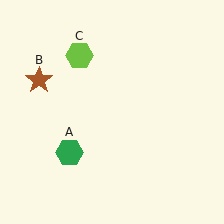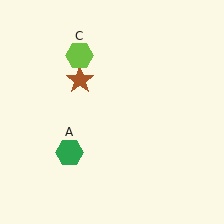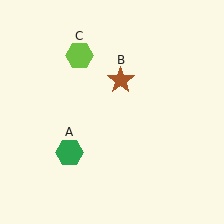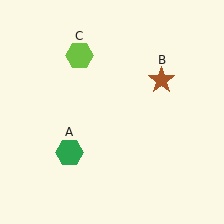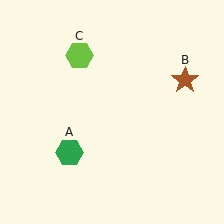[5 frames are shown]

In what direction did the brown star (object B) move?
The brown star (object B) moved right.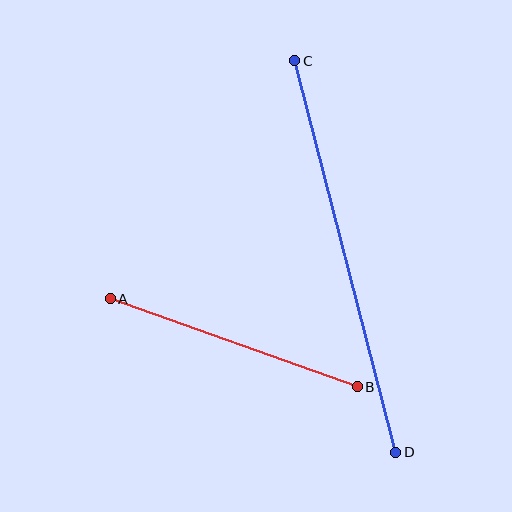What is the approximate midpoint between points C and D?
The midpoint is at approximately (345, 257) pixels.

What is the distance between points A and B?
The distance is approximately 262 pixels.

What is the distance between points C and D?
The distance is approximately 404 pixels.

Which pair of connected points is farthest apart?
Points C and D are farthest apart.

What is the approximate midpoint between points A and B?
The midpoint is at approximately (234, 343) pixels.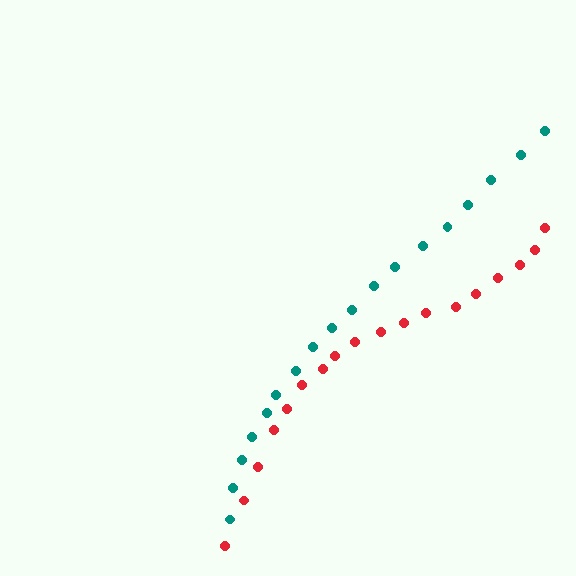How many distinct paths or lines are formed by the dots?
There are 2 distinct paths.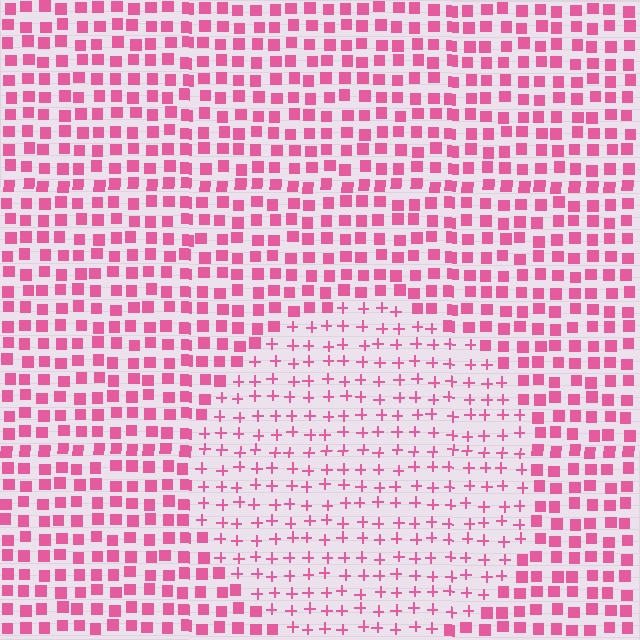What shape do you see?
I see a circle.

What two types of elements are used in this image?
The image uses plus signs inside the circle region and squares outside it.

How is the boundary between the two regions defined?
The boundary is defined by a change in element shape: plus signs inside vs. squares outside. All elements share the same color and spacing.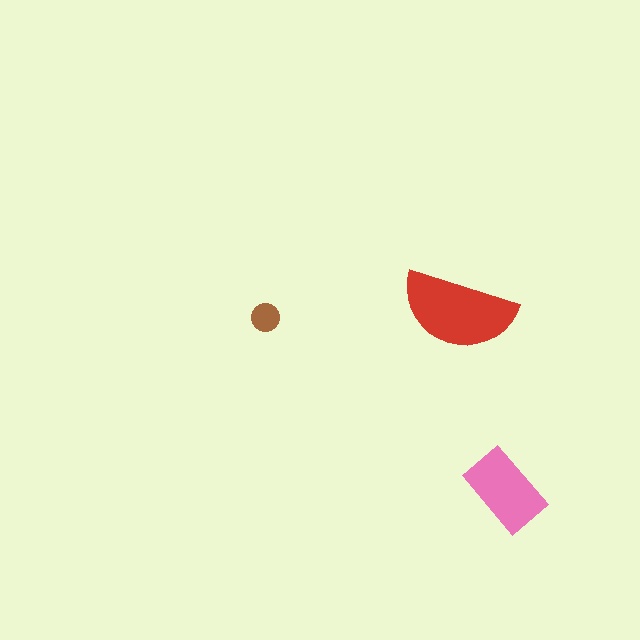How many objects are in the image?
There are 3 objects in the image.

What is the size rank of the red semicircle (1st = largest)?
1st.